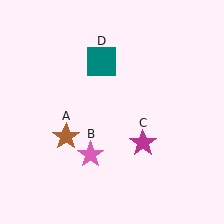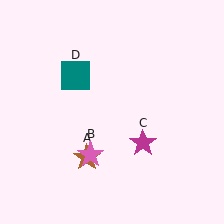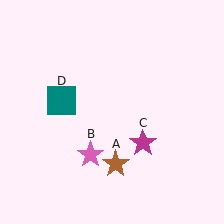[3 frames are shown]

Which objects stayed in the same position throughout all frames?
Pink star (object B) and magenta star (object C) remained stationary.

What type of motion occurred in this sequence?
The brown star (object A), teal square (object D) rotated counterclockwise around the center of the scene.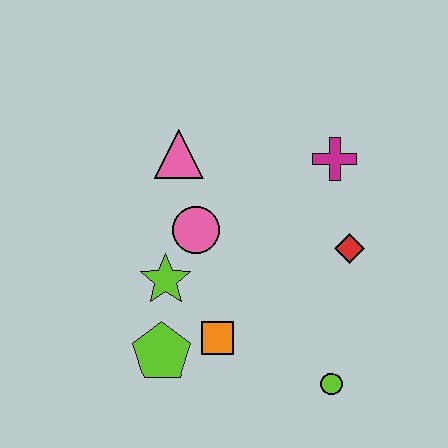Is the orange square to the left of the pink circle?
No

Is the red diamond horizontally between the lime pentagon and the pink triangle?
No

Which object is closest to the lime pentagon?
The orange square is closest to the lime pentagon.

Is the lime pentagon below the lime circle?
No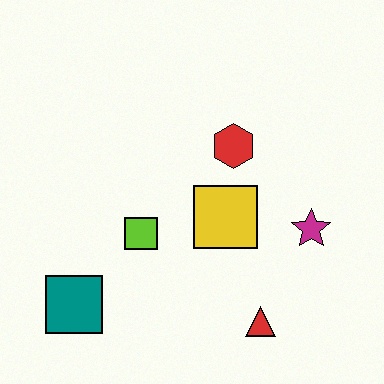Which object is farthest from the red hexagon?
The teal square is farthest from the red hexagon.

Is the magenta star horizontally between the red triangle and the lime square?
No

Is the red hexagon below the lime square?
No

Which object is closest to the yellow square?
The red hexagon is closest to the yellow square.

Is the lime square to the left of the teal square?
No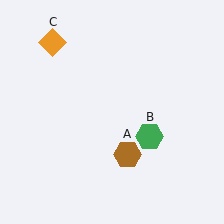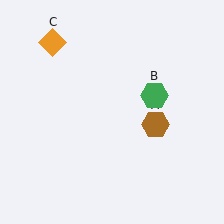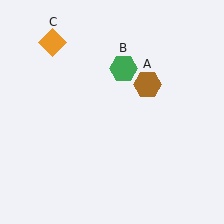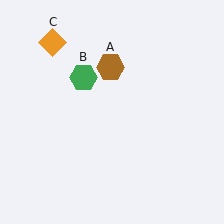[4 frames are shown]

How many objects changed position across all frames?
2 objects changed position: brown hexagon (object A), green hexagon (object B).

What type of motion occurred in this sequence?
The brown hexagon (object A), green hexagon (object B) rotated counterclockwise around the center of the scene.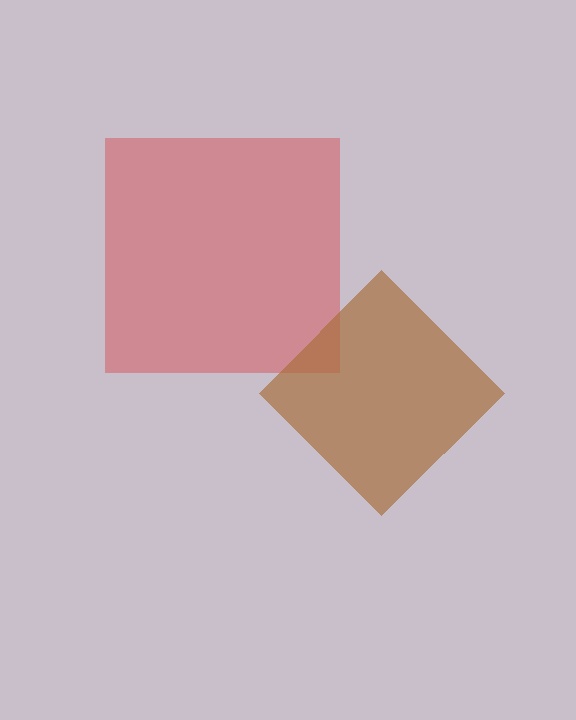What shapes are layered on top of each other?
The layered shapes are: a red square, a brown diamond.